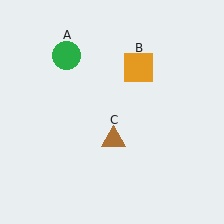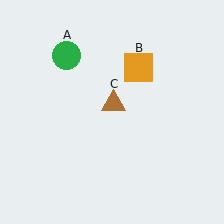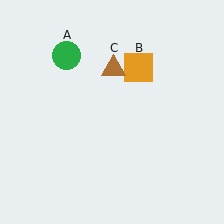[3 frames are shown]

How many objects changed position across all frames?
1 object changed position: brown triangle (object C).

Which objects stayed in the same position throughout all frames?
Green circle (object A) and orange square (object B) remained stationary.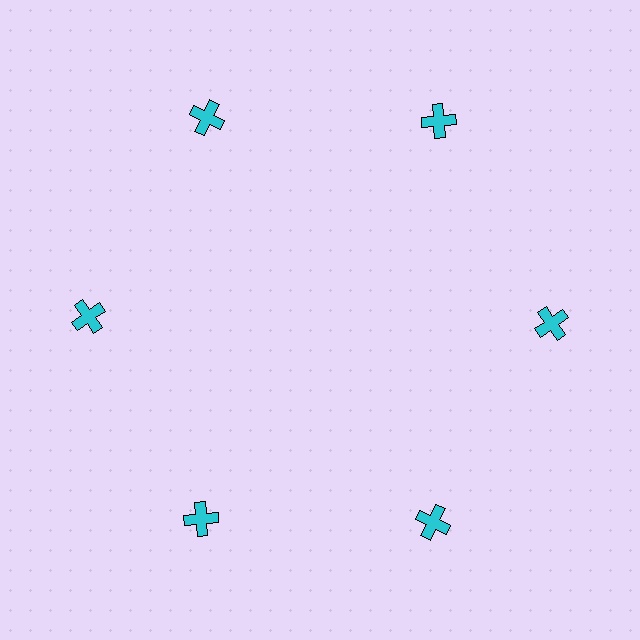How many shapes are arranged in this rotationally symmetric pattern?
There are 6 shapes, arranged in 6 groups of 1.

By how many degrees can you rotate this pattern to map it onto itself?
The pattern maps onto itself every 60 degrees of rotation.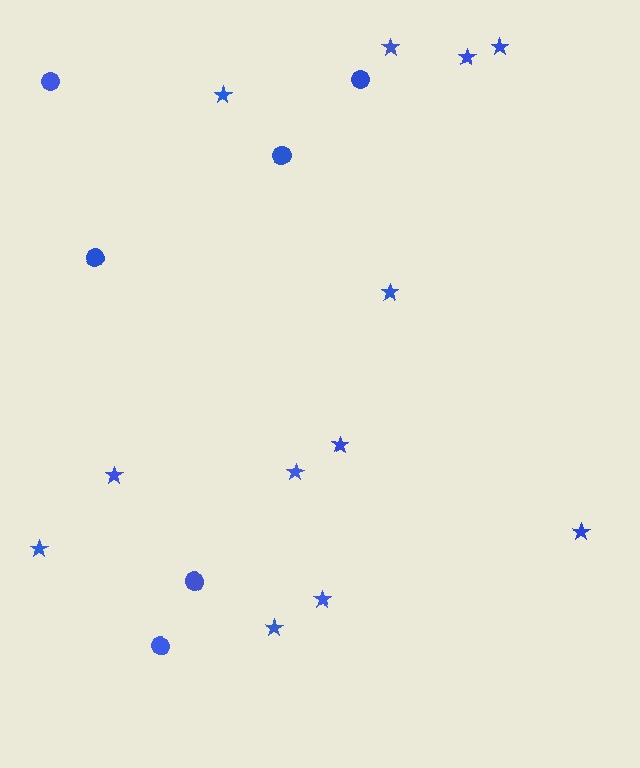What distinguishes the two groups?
There are 2 groups: one group of stars (12) and one group of circles (6).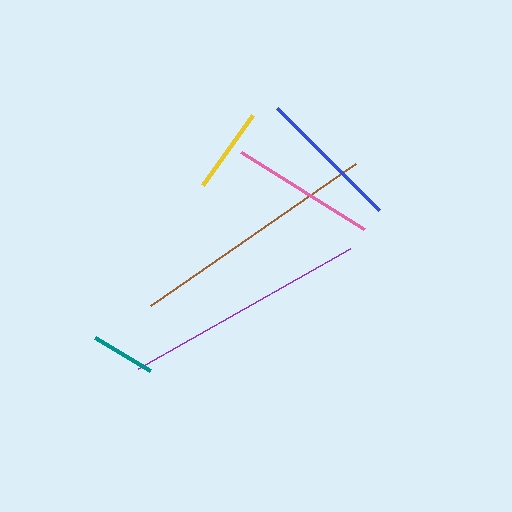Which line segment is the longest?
The brown line is the longest at approximately 250 pixels.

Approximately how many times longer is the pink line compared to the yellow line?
The pink line is approximately 1.7 times the length of the yellow line.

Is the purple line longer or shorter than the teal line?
The purple line is longer than the teal line.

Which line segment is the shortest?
The teal line is the shortest at approximately 65 pixels.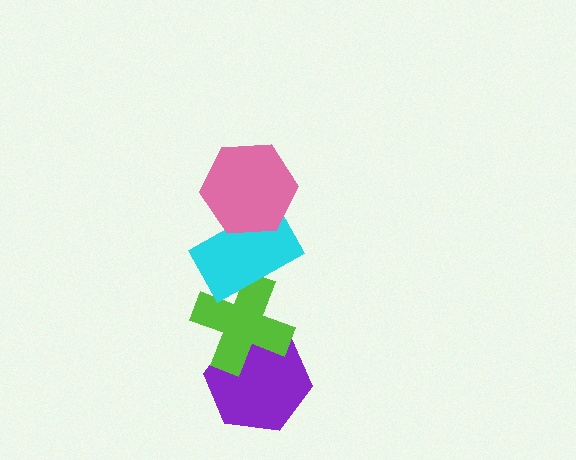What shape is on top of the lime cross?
The cyan rectangle is on top of the lime cross.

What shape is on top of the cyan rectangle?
The pink hexagon is on top of the cyan rectangle.